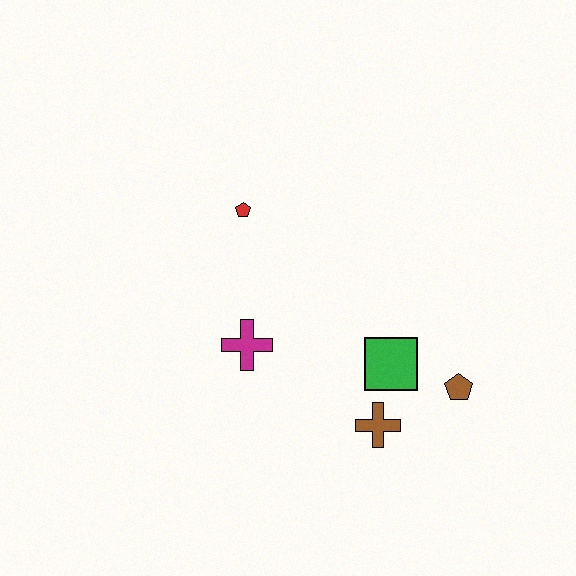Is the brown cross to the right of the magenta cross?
Yes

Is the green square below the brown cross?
No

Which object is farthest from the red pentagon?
The brown pentagon is farthest from the red pentagon.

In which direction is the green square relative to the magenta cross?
The green square is to the right of the magenta cross.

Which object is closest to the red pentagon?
The magenta cross is closest to the red pentagon.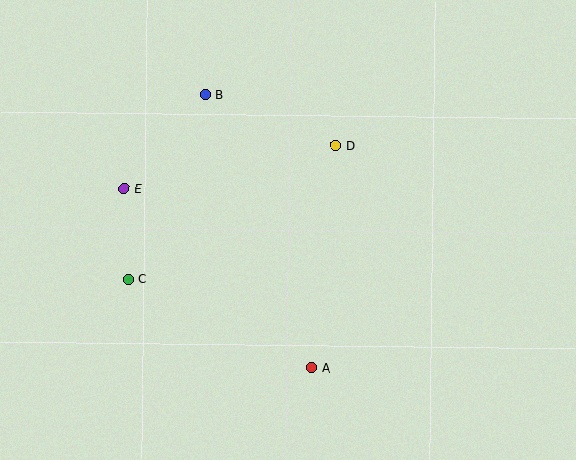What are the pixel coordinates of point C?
Point C is at (129, 280).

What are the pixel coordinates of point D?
Point D is at (336, 145).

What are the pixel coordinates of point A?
Point A is at (312, 368).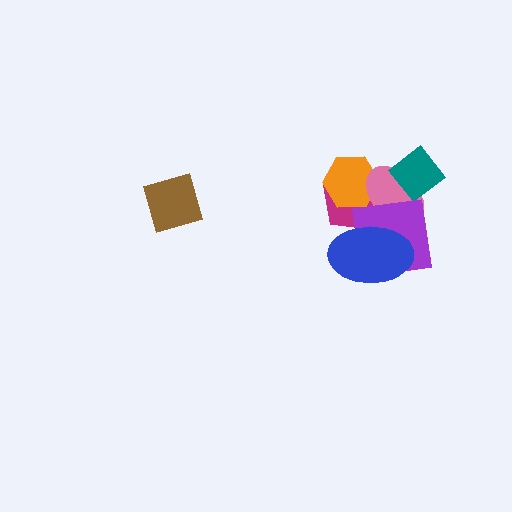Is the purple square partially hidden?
Yes, it is partially covered by another shape.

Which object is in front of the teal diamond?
The purple square is in front of the teal diamond.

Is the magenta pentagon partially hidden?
Yes, it is partially covered by another shape.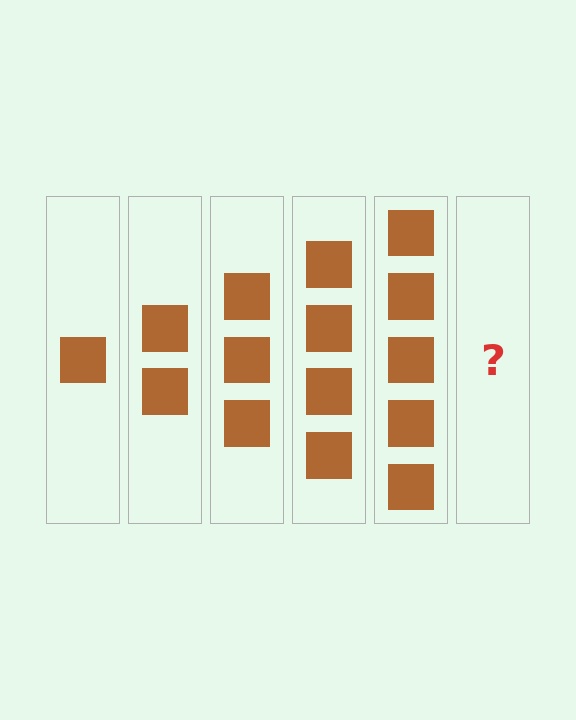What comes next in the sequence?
The next element should be 6 squares.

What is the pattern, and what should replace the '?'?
The pattern is that each step adds one more square. The '?' should be 6 squares.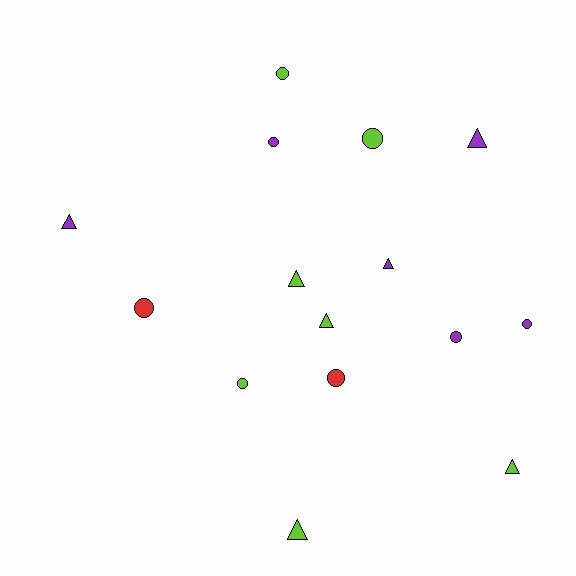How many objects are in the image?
There are 15 objects.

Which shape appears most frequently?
Circle, with 8 objects.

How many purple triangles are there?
There are 3 purple triangles.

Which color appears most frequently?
Lime, with 7 objects.